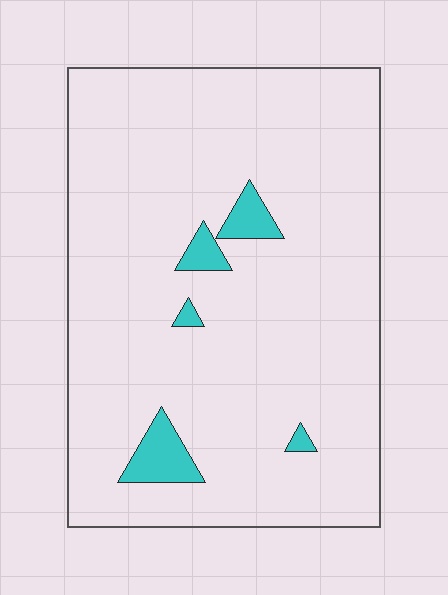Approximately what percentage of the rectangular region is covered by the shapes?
Approximately 5%.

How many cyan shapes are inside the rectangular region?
5.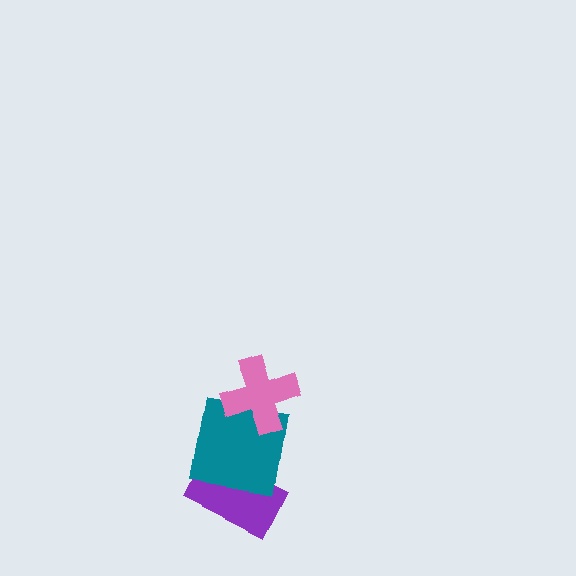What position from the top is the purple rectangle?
The purple rectangle is 3rd from the top.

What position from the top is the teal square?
The teal square is 2nd from the top.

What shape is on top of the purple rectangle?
The teal square is on top of the purple rectangle.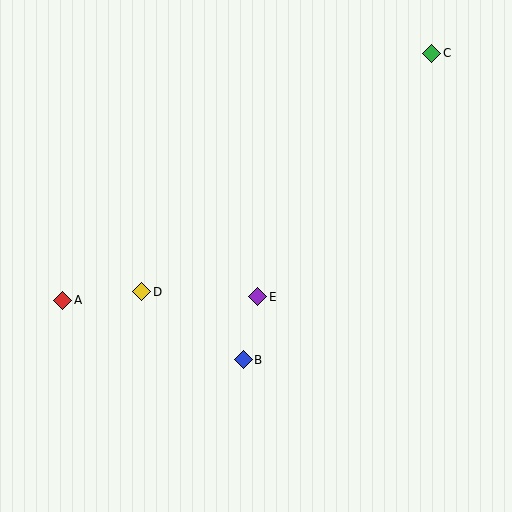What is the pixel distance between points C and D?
The distance between C and D is 376 pixels.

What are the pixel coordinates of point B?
Point B is at (243, 360).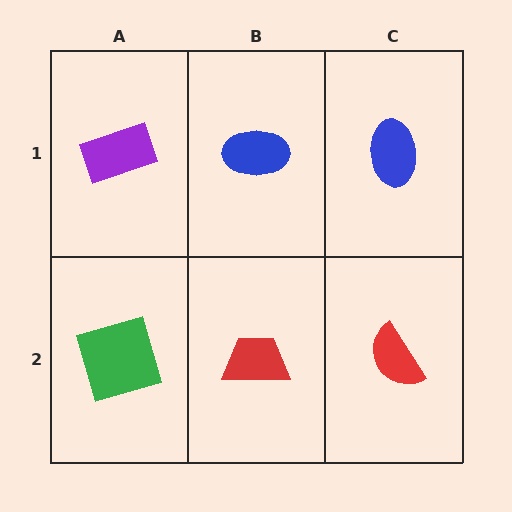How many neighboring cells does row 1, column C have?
2.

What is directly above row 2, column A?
A purple rectangle.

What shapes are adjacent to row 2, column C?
A blue ellipse (row 1, column C), a red trapezoid (row 2, column B).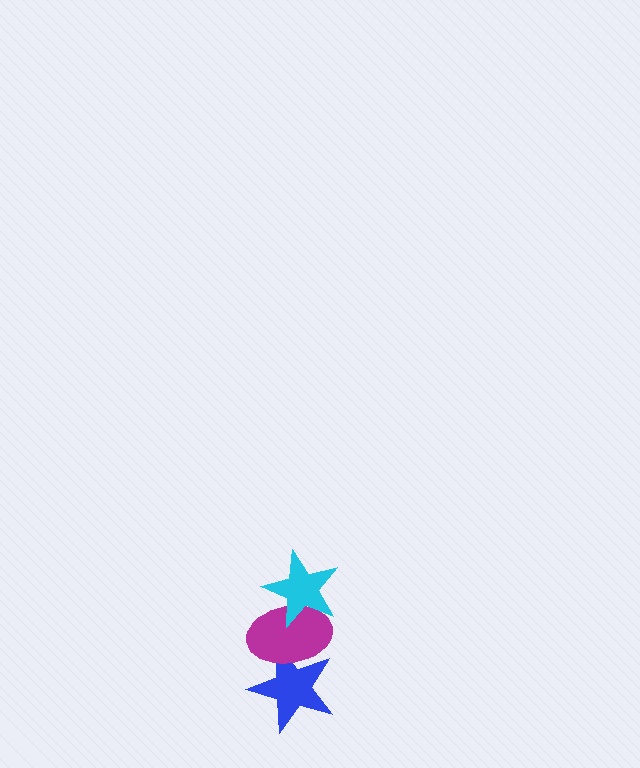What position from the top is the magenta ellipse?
The magenta ellipse is 2nd from the top.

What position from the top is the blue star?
The blue star is 3rd from the top.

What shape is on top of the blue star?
The magenta ellipse is on top of the blue star.